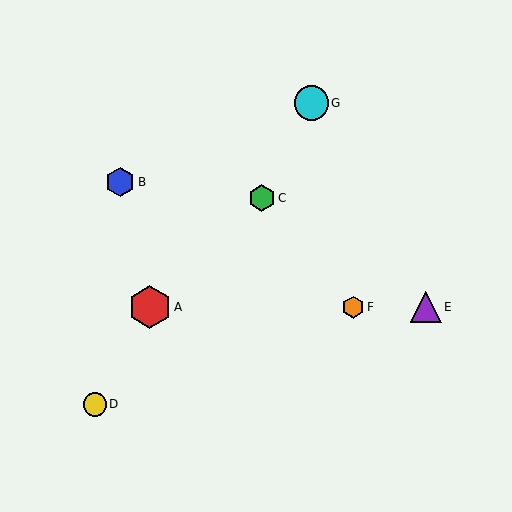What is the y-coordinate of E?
Object E is at y≈307.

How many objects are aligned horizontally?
3 objects (A, E, F) are aligned horizontally.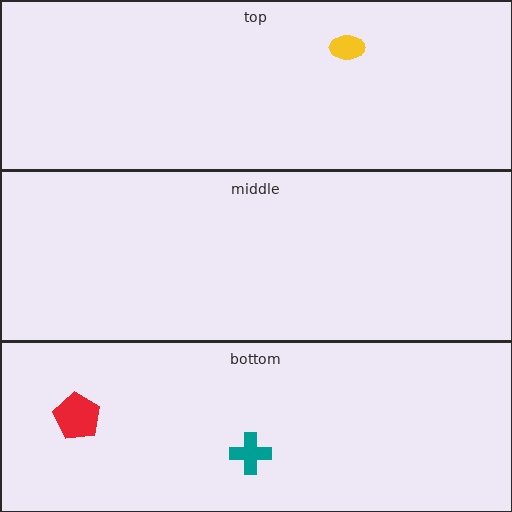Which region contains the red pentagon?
The bottom region.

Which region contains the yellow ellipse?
The top region.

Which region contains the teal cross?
The bottom region.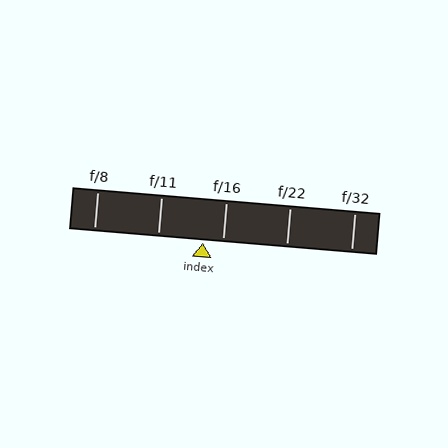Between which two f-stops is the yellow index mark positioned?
The index mark is between f/11 and f/16.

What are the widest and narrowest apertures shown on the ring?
The widest aperture shown is f/8 and the narrowest is f/32.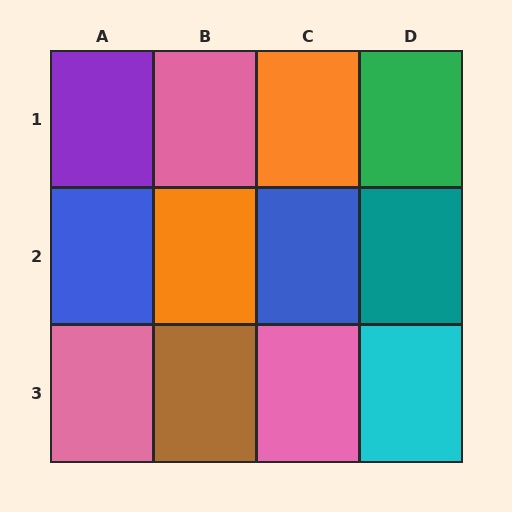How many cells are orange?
2 cells are orange.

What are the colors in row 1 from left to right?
Purple, pink, orange, green.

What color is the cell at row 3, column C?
Pink.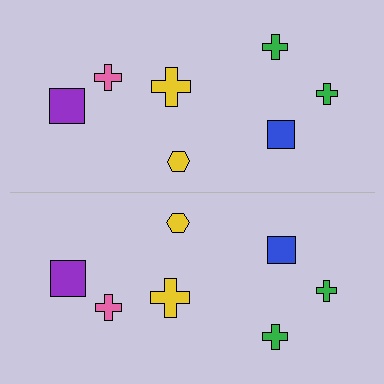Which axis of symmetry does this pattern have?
The pattern has a horizontal axis of symmetry running through the center of the image.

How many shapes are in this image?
There are 14 shapes in this image.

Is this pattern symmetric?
Yes, this pattern has bilateral (reflection) symmetry.